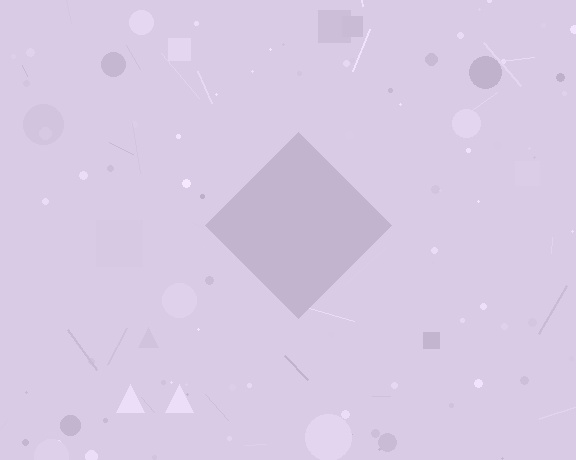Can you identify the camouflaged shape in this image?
The camouflaged shape is a diamond.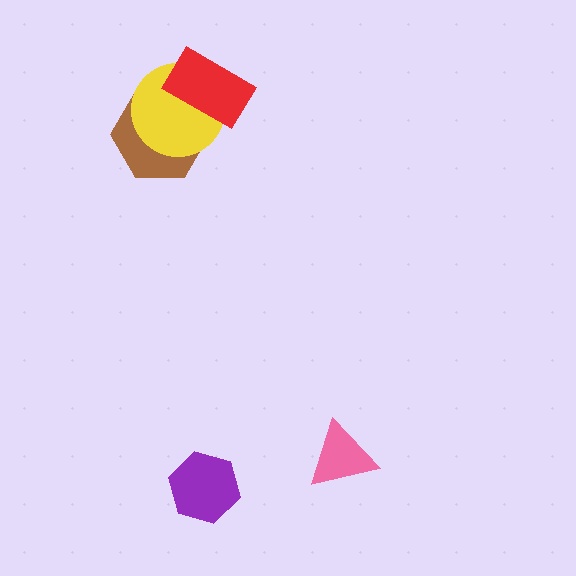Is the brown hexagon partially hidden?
Yes, it is partially covered by another shape.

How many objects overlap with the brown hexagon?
2 objects overlap with the brown hexagon.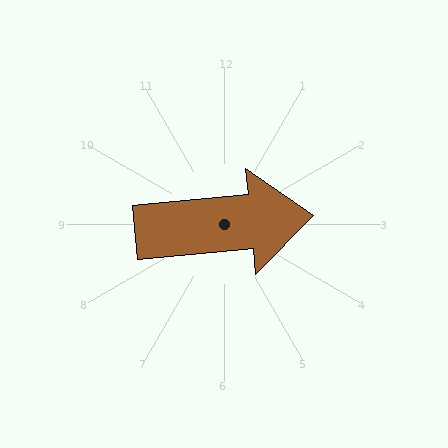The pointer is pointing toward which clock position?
Roughly 3 o'clock.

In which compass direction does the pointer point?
East.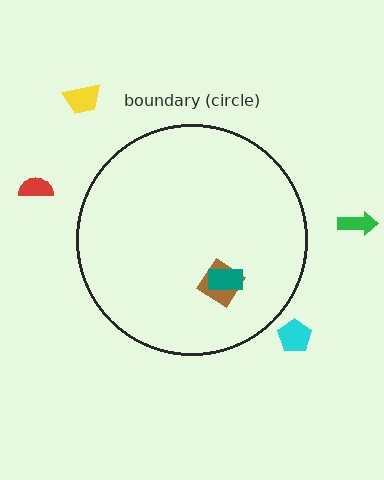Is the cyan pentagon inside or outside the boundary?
Outside.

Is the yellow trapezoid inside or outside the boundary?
Outside.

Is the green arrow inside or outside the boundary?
Outside.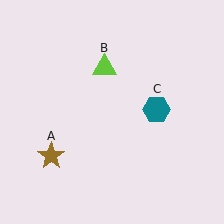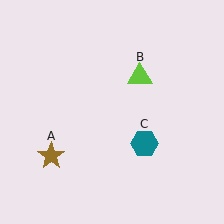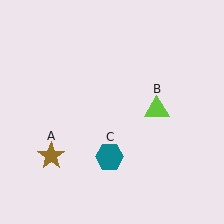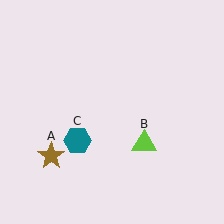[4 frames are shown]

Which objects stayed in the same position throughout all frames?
Brown star (object A) remained stationary.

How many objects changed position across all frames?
2 objects changed position: lime triangle (object B), teal hexagon (object C).